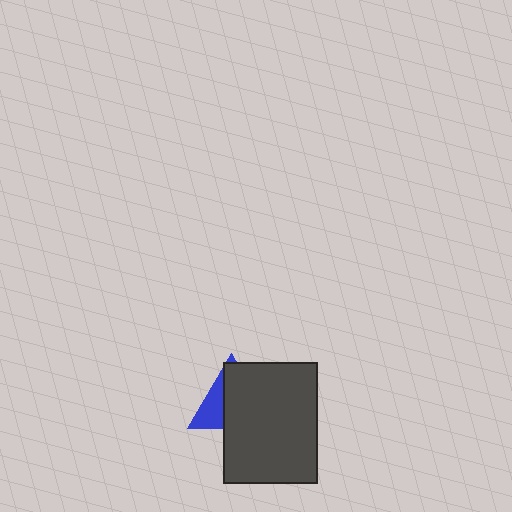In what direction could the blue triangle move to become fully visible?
The blue triangle could move toward the upper-left. That would shift it out from behind the dark gray rectangle entirely.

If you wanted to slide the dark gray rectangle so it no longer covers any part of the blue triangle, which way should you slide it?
Slide it toward the lower-right — that is the most direct way to separate the two shapes.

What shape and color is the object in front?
The object in front is a dark gray rectangle.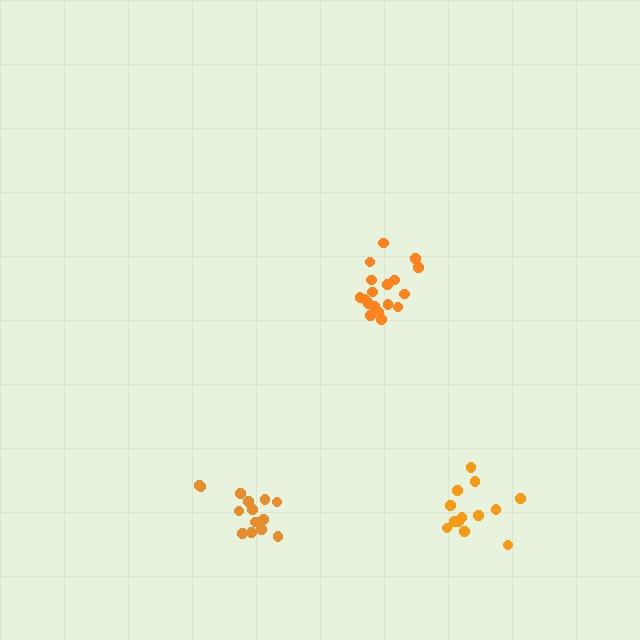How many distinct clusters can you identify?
There are 3 distinct clusters.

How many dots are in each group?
Group 1: 18 dots, Group 2: 15 dots, Group 3: 13 dots (46 total).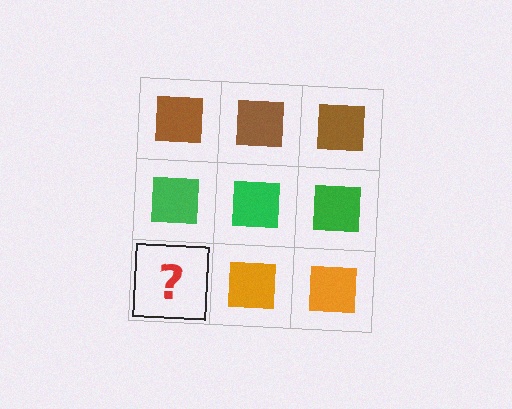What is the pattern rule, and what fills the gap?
The rule is that each row has a consistent color. The gap should be filled with an orange square.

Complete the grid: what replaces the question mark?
The question mark should be replaced with an orange square.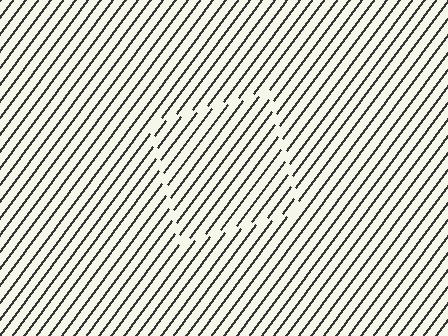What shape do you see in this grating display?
An illusory square. The interior of the shape contains the same grating, shifted by half a period — the contour is defined by the phase discontinuity where line-ends from the inner and outer gratings abut.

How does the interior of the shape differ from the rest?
The interior of the shape contains the same grating, shifted by half a period — the contour is defined by the phase discontinuity where line-ends from the inner and outer gratings abut.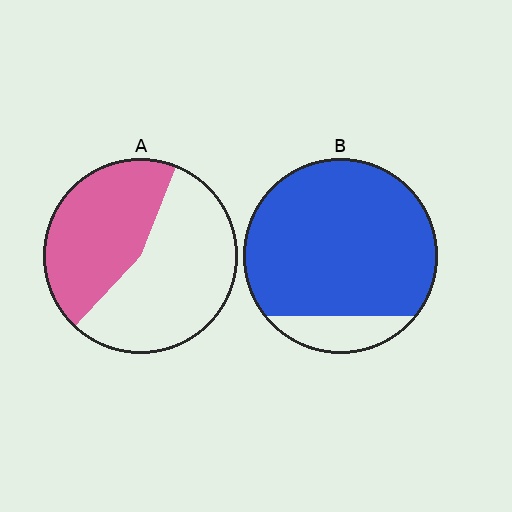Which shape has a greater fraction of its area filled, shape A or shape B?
Shape B.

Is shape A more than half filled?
No.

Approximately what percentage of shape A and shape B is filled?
A is approximately 45% and B is approximately 85%.